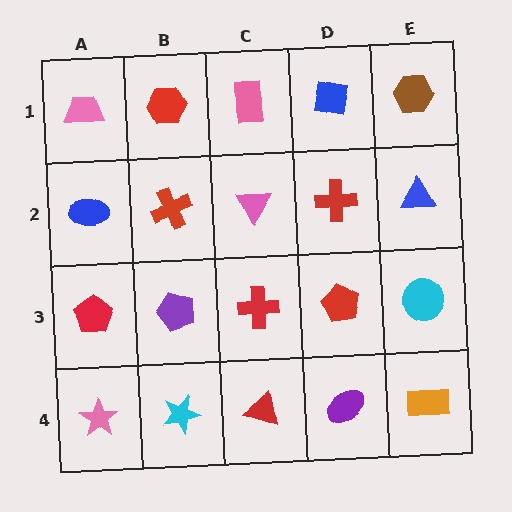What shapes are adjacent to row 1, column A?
A blue ellipse (row 2, column A), a red hexagon (row 1, column B).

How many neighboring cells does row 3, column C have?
4.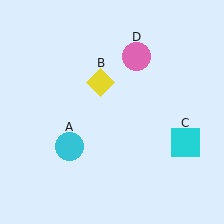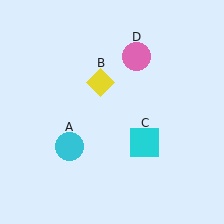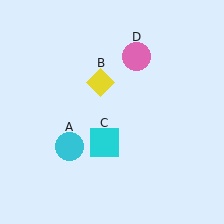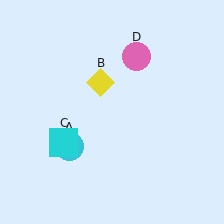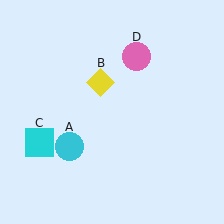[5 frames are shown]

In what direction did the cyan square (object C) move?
The cyan square (object C) moved left.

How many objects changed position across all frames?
1 object changed position: cyan square (object C).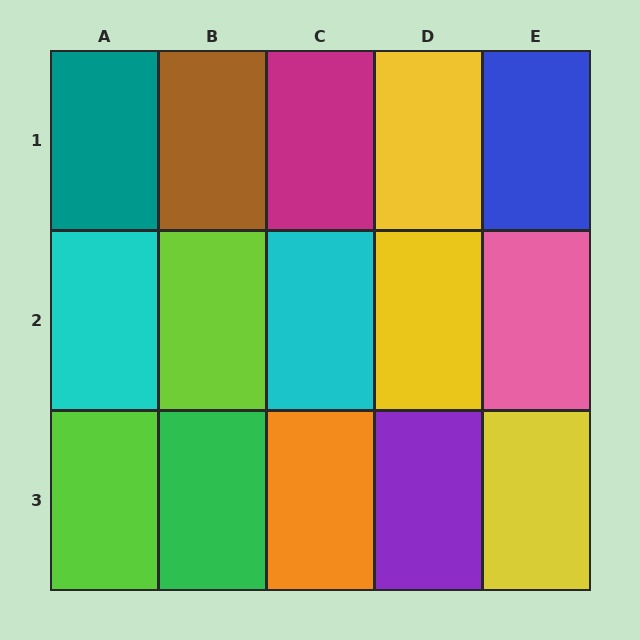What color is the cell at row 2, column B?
Lime.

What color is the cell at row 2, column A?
Cyan.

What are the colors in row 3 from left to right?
Lime, green, orange, purple, yellow.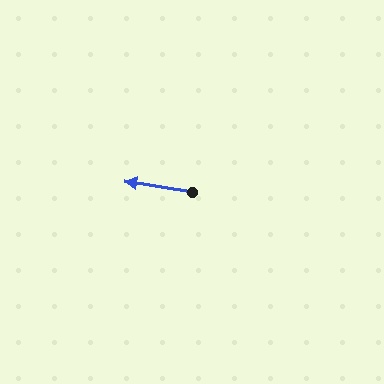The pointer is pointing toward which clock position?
Roughly 9 o'clock.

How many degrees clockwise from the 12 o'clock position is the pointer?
Approximately 279 degrees.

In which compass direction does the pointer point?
West.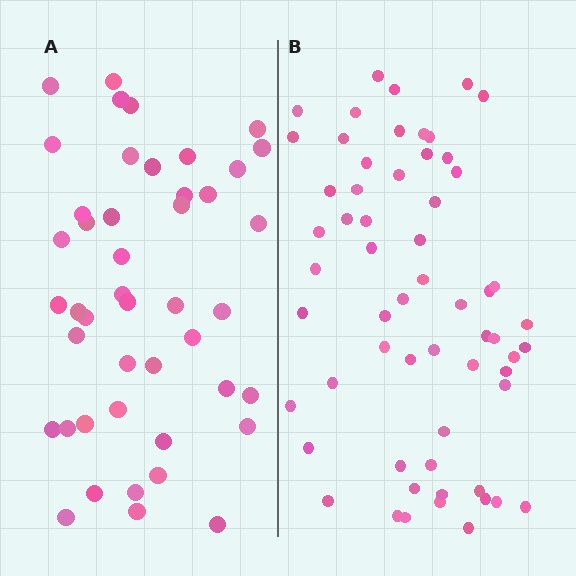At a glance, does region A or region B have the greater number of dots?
Region B (the right region) has more dots.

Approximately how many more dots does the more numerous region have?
Region B has approximately 15 more dots than region A.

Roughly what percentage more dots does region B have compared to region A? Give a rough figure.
About 35% more.